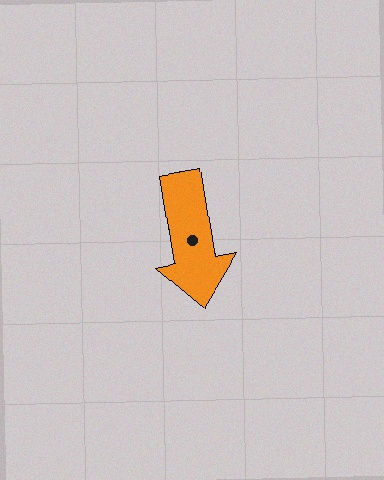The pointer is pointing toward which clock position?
Roughly 6 o'clock.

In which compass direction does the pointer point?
South.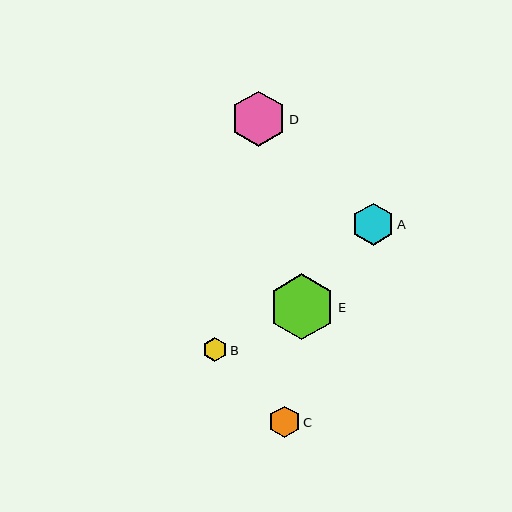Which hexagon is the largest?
Hexagon E is the largest with a size of approximately 66 pixels.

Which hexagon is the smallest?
Hexagon B is the smallest with a size of approximately 25 pixels.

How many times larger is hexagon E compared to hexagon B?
Hexagon E is approximately 2.7 times the size of hexagon B.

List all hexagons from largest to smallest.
From largest to smallest: E, D, A, C, B.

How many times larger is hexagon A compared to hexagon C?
Hexagon A is approximately 1.3 times the size of hexagon C.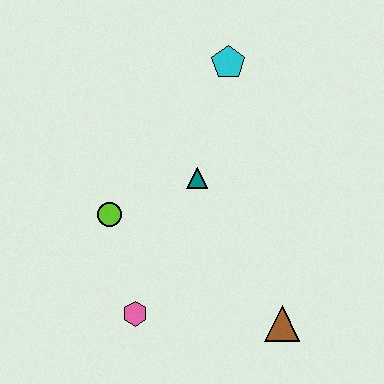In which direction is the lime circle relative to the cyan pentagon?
The lime circle is below the cyan pentagon.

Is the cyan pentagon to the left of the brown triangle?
Yes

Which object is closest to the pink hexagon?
The lime circle is closest to the pink hexagon.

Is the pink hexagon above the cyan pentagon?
No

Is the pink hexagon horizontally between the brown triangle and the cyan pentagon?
No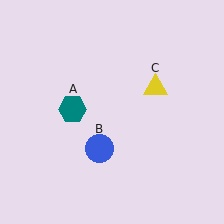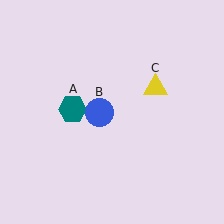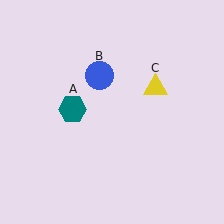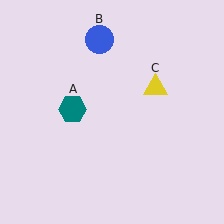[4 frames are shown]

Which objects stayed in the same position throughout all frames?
Teal hexagon (object A) and yellow triangle (object C) remained stationary.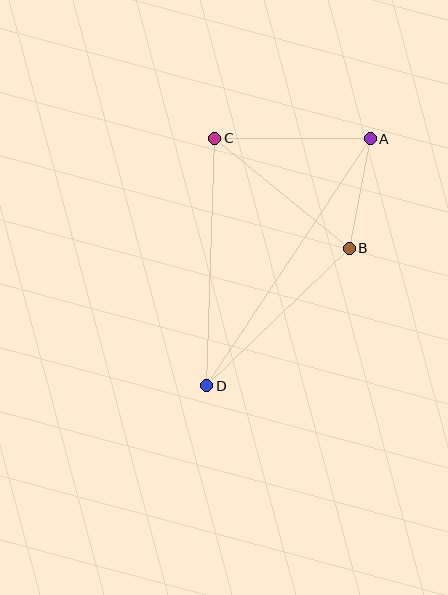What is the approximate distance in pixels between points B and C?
The distance between B and C is approximately 174 pixels.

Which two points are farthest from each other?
Points A and D are farthest from each other.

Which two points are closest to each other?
Points A and B are closest to each other.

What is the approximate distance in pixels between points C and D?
The distance between C and D is approximately 248 pixels.